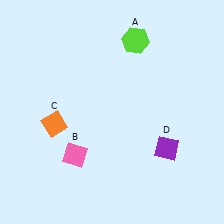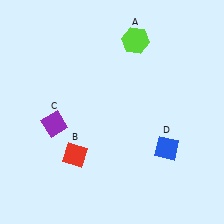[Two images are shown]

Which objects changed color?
B changed from pink to red. C changed from orange to purple. D changed from purple to blue.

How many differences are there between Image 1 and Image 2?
There are 3 differences between the two images.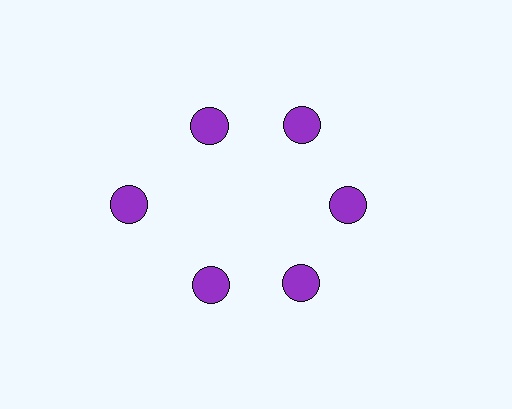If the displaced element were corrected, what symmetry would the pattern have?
It would have 6-fold rotational symmetry — the pattern would map onto itself every 60 degrees.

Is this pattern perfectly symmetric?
No. The 6 purple circles are arranged in a ring, but one element near the 9 o'clock position is pushed outward from the center, breaking the 6-fold rotational symmetry.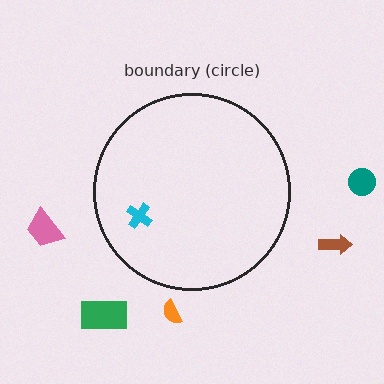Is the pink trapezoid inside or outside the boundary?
Outside.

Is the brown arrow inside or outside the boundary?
Outside.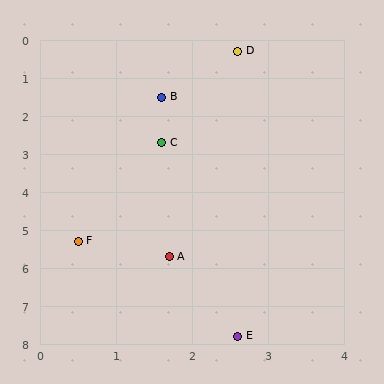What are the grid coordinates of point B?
Point B is at approximately (1.6, 1.5).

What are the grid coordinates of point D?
Point D is at approximately (2.6, 0.3).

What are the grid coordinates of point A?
Point A is at approximately (1.7, 5.7).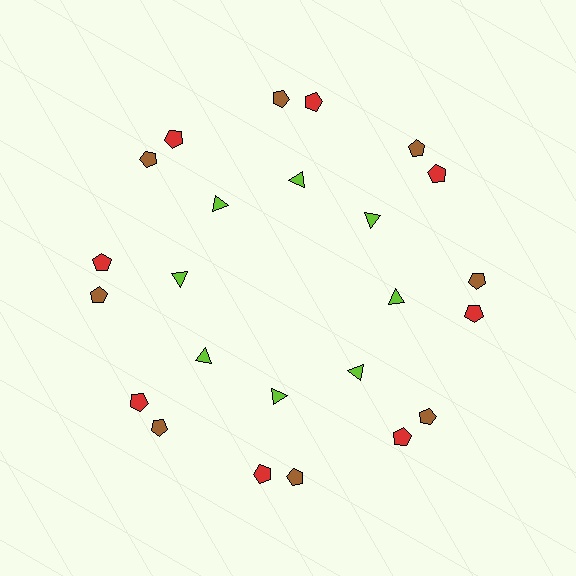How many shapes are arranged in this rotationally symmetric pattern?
There are 24 shapes, arranged in 8 groups of 3.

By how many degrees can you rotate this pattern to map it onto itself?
The pattern maps onto itself every 45 degrees of rotation.